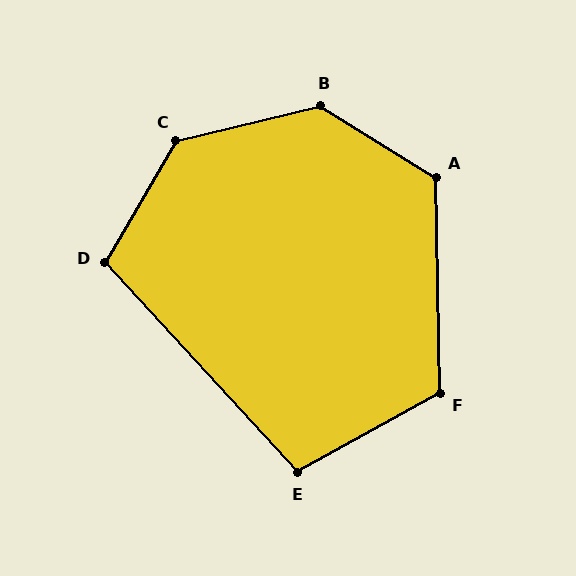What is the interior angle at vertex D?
Approximately 107 degrees (obtuse).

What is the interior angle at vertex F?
Approximately 118 degrees (obtuse).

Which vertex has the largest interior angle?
B, at approximately 135 degrees.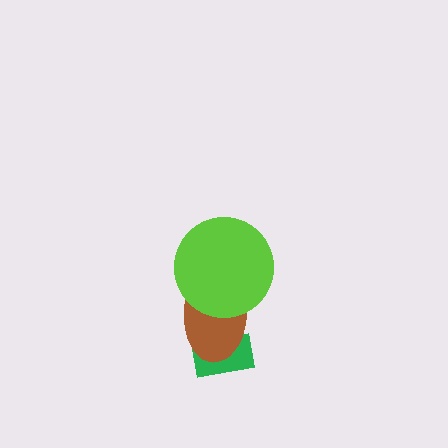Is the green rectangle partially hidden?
Yes, it is partially covered by another shape.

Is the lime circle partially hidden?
No, no other shape covers it.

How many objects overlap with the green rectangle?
1 object overlaps with the green rectangle.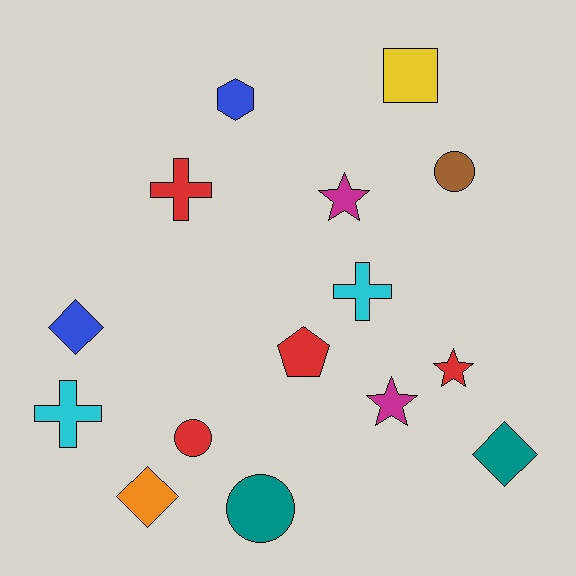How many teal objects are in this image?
There are 2 teal objects.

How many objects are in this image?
There are 15 objects.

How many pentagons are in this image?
There is 1 pentagon.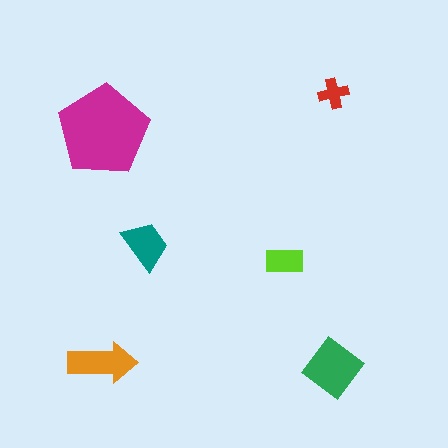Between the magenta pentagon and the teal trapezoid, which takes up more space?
The magenta pentagon.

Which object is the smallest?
The red cross.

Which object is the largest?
The magenta pentagon.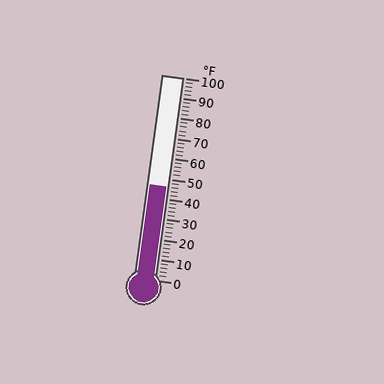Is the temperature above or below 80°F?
The temperature is below 80°F.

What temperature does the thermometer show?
The thermometer shows approximately 46°F.